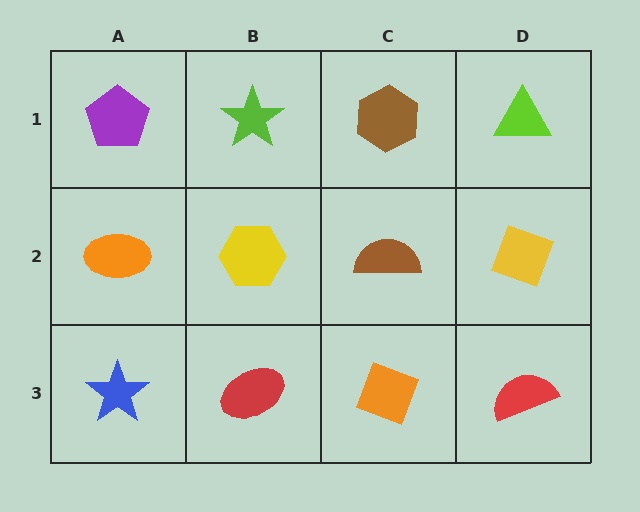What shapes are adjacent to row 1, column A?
An orange ellipse (row 2, column A), a lime star (row 1, column B).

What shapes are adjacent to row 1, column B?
A yellow hexagon (row 2, column B), a purple pentagon (row 1, column A), a brown hexagon (row 1, column C).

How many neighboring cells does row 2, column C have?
4.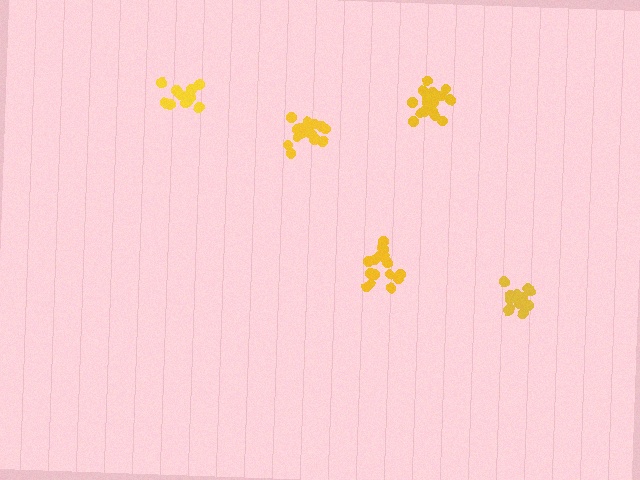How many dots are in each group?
Group 1: 13 dots, Group 2: 17 dots, Group 3: 16 dots, Group 4: 18 dots, Group 5: 13 dots (77 total).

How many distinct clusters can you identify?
There are 5 distinct clusters.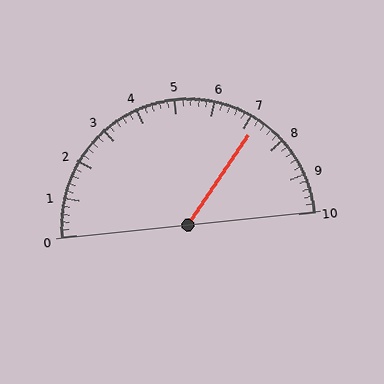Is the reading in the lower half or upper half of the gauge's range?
The reading is in the upper half of the range (0 to 10).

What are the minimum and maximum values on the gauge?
The gauge ranges from 0 to 10.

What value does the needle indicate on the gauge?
The needle indicates approximately 7.2.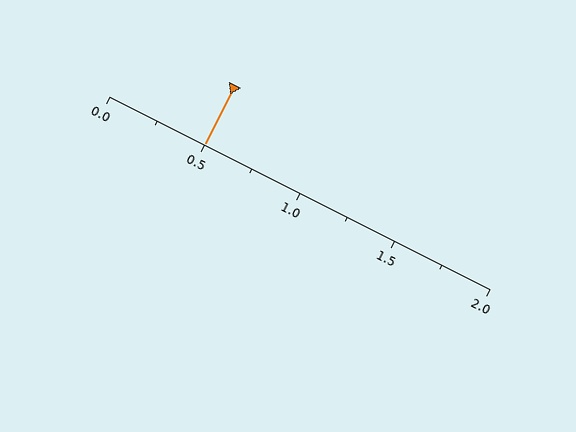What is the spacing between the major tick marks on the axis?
The major ticks are spaced 0.5 apart.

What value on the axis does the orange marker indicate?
The marker indicates approximately 0.5.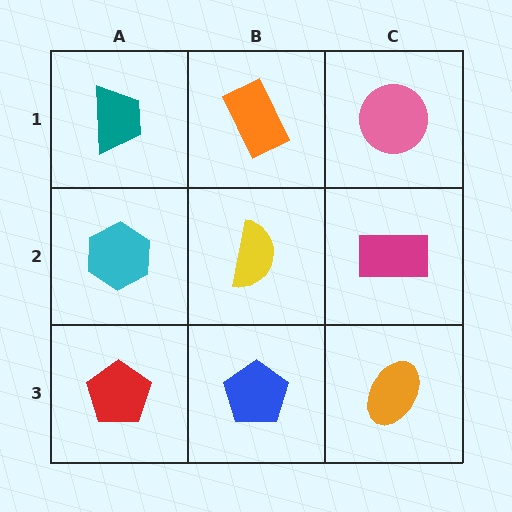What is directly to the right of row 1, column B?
A pink circle.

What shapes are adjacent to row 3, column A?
A cyan hexagon (row 2, column A), a blue pentagon (row 3, column B).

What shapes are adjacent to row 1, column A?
A cyan hexagon (row 2, column A), an orange rectangle (row 1, column B).